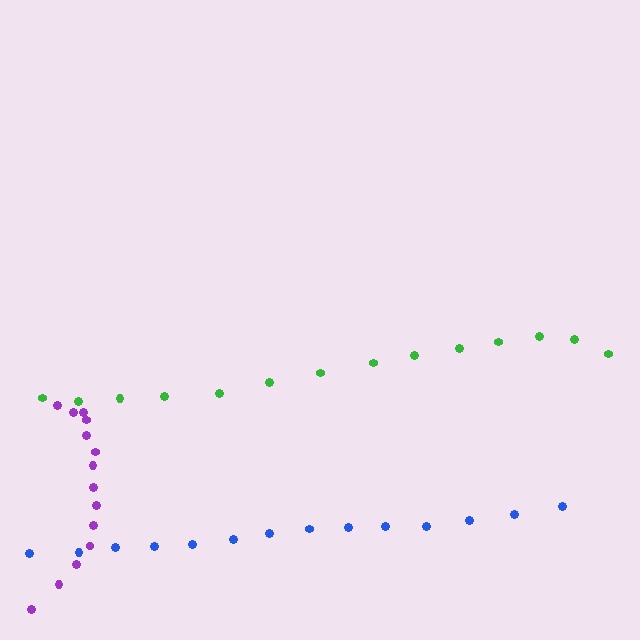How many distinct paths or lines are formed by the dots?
There are 3 distinct paths.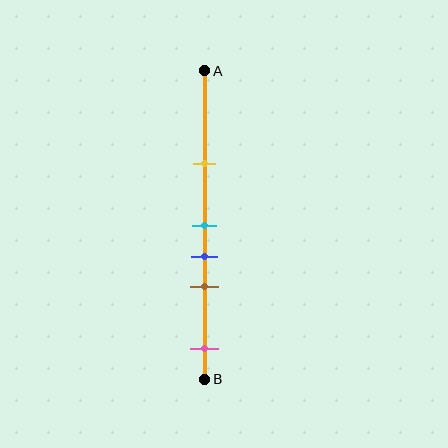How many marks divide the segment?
There are 5 marks dividing the segment.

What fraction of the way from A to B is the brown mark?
The brown mark is approximately 70% (0.7) of the way from A to B.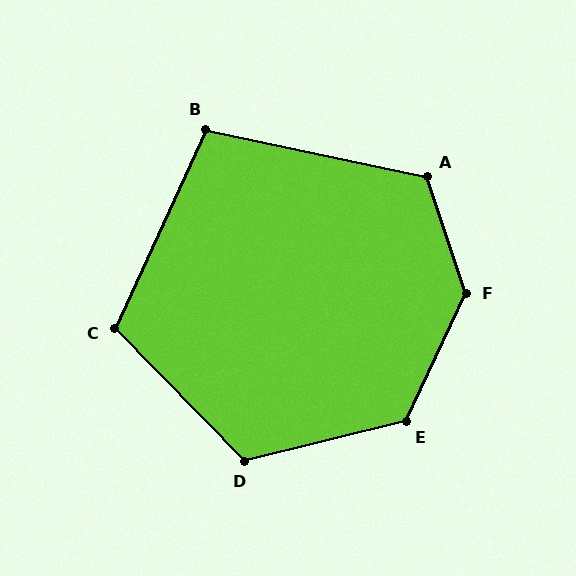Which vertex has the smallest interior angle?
B, at approximately 103 degrees.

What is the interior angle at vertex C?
Approximately 111 degrees (obtuse).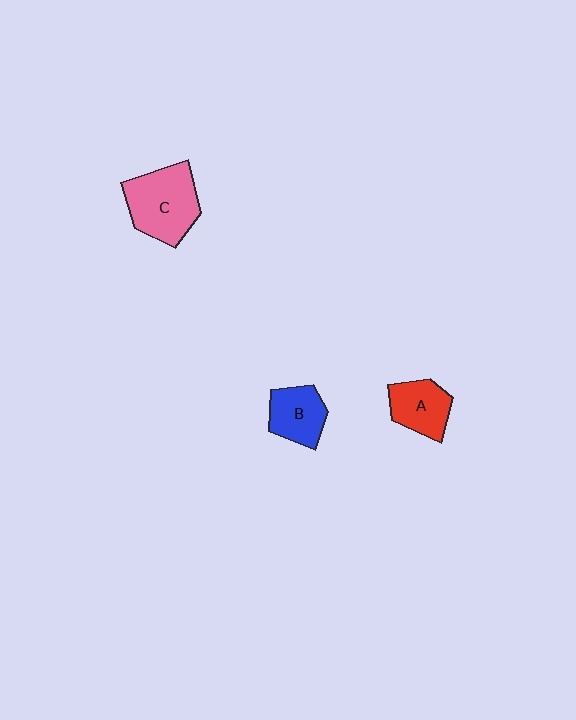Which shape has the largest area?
Shape C (pink).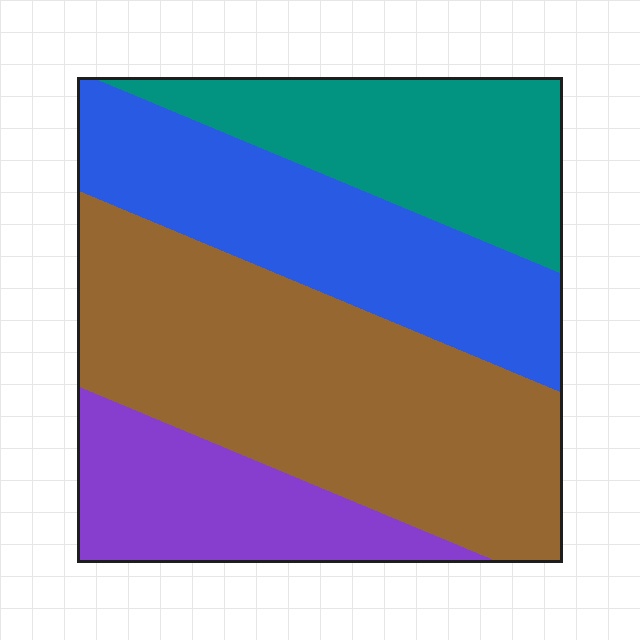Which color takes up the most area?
Brown, at roughly 40%.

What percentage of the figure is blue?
Blue takes up about one quarter (1/4) of the figure.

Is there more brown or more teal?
Brown.